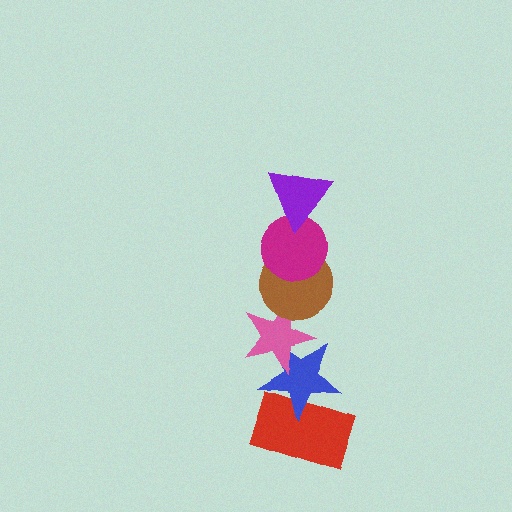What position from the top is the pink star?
The pink star is 4th from the top.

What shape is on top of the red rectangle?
The blue star is on top of the red rectangle.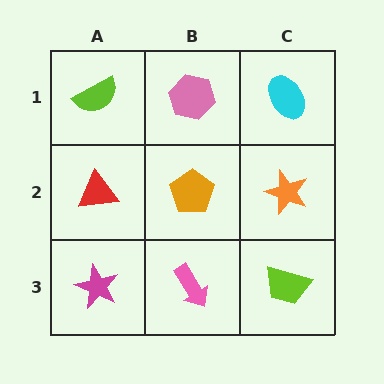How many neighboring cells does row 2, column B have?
4.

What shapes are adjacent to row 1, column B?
An orange pentagon (row 2, column B), a lime semicircle (row 1, column A), a cyan ellipse (row 1, column C).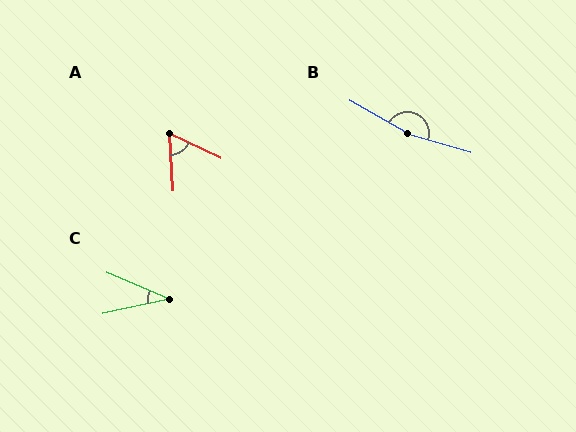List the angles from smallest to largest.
C (35°), A (61°), B (166°).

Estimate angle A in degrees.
Approximately 61 degrees.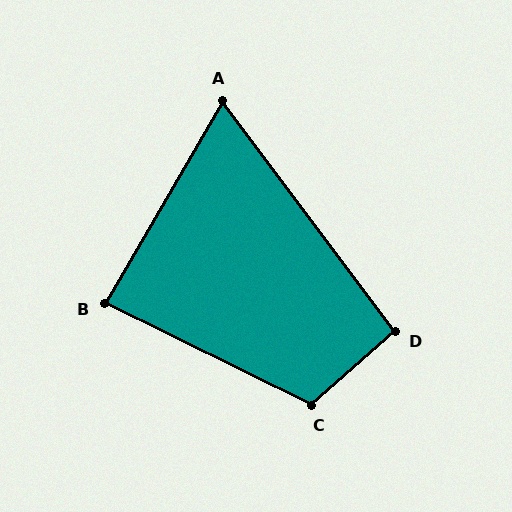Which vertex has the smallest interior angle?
A, at approximately 67 degrees.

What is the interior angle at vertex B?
Approximately 86 degrees (approximately right).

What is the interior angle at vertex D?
Approximately 94 degrees (approximately right).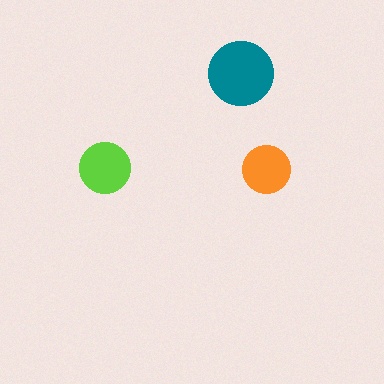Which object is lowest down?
The orange circle is bottommost.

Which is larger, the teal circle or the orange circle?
The teal one.